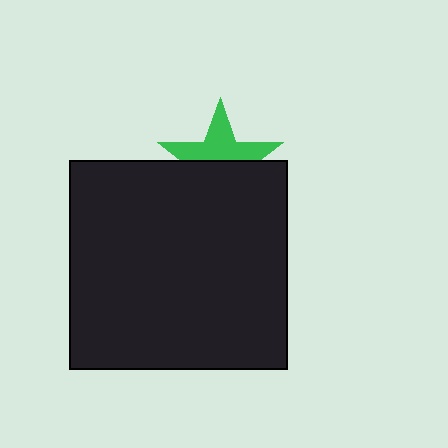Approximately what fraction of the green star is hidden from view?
Roughly 51% of the green star is hidden behind the black rectangle.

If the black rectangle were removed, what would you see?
You would see the complete green star.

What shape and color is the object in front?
The object in front is a black rectangle.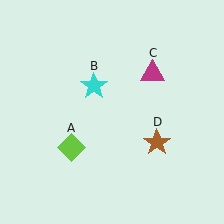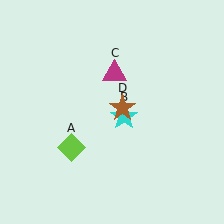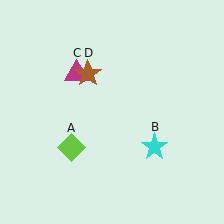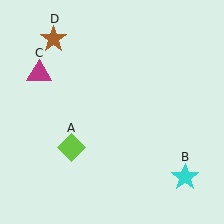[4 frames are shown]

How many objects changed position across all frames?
3 objects changed position: cyan star (object B), magenta triangle (object C), brown star (object D).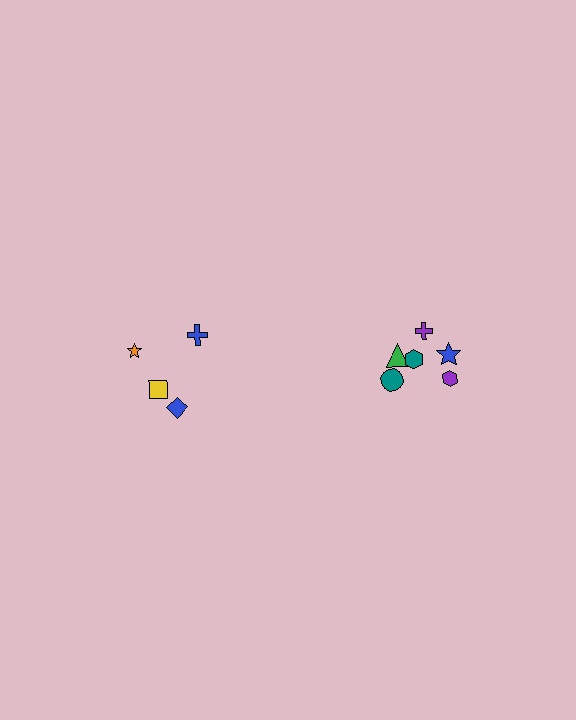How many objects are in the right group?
There are 6 objects.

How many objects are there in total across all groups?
There are 10 objects.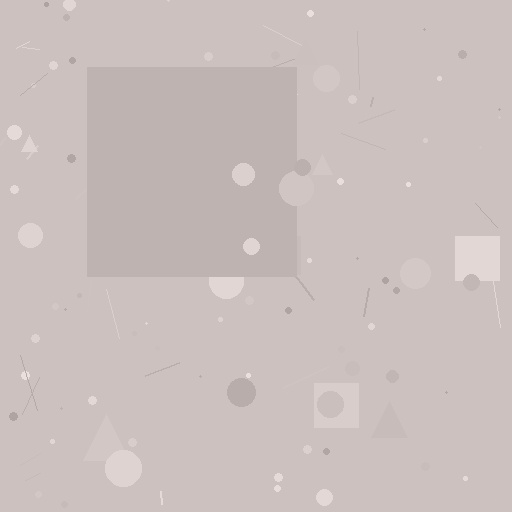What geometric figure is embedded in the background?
A square is embedded in the background.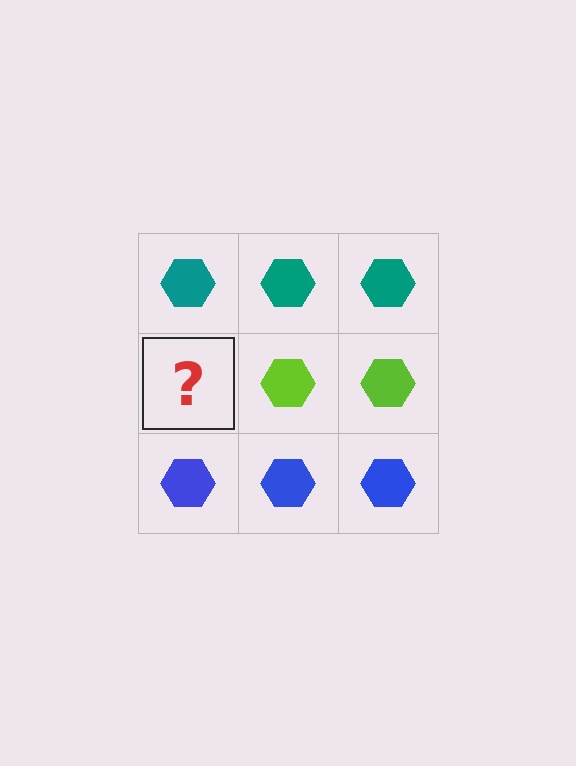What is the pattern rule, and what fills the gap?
The rule is that each row has a consistent color. The gap should be filled with a lime hexagon.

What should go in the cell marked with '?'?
The missing cell should contain a lime hexagon.